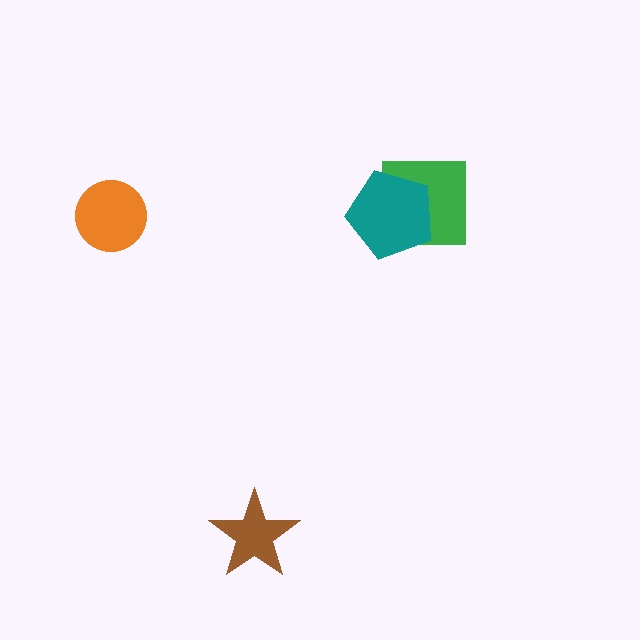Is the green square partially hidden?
Yes, it is partially covered by another shape.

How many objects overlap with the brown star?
0 objects overlap with the brown star.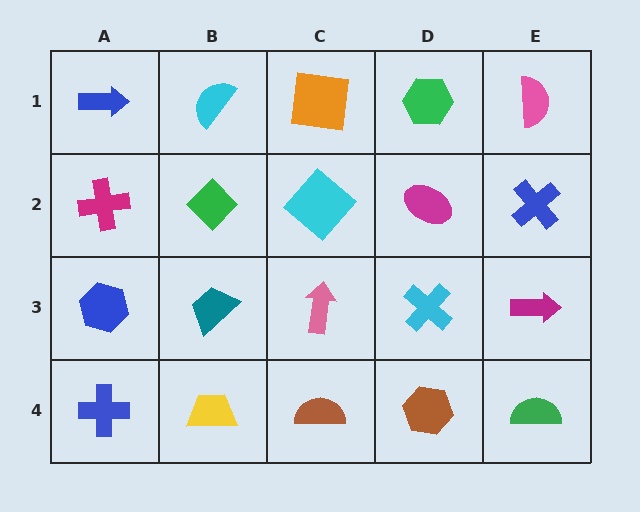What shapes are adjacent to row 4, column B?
A teal trapezoid (row 3, column B), a blue cross (row 4, column A), a brown semicircle (row 4, column C).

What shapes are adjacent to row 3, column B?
A green diamond (row 2, column B), a yellow trapezoid (row 4, column B), a blue hexagon (row 3, column A), a pink arrow (row 3, column C).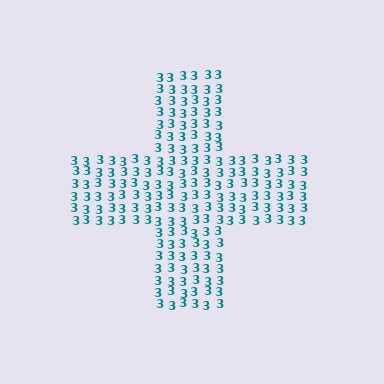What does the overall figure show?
The overall figure shows a cross.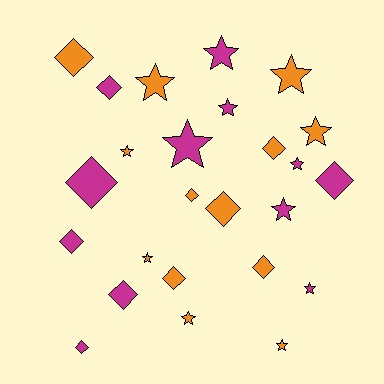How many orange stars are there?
There are 7 orange stars.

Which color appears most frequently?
Orange, with 13 objects.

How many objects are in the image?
There are 25 objects.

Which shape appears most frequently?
Star, with 13 objects.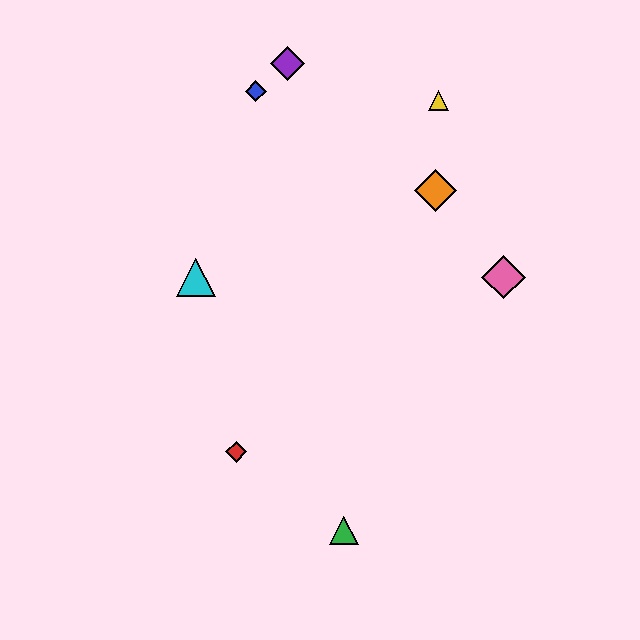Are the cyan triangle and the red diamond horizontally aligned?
No, the cyan triangle is at y≈277 and the red diamond is at y≈452.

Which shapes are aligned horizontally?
The cyan triangle, the pink diamond are aligned horizontally.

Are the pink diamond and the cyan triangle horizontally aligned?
Yes, both are at y≈277.